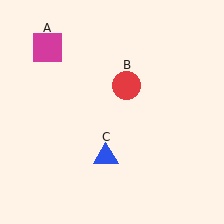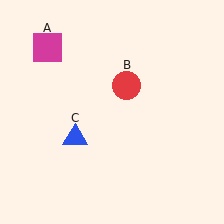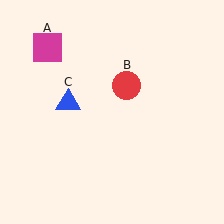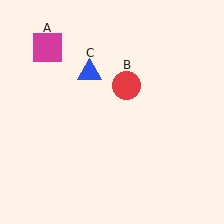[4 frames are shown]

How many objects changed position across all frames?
1 object changed position: blue triangle (object C).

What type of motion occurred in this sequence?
The blue triangle (object C) rotated clockwise around the center of the scene.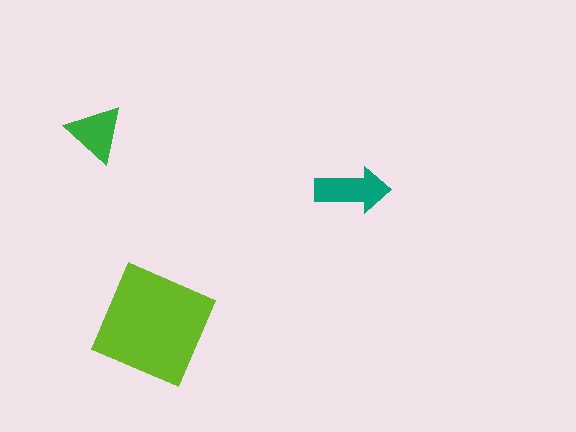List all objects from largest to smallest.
The lime square, the teal arrow, the green triangle.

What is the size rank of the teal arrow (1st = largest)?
2nd.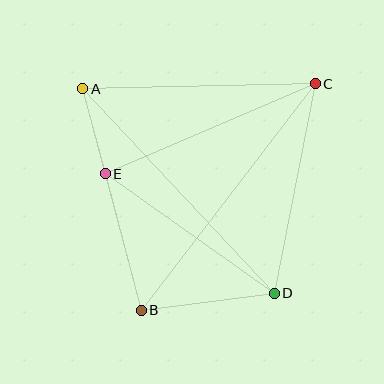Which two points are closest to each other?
Points A and E are closest to each other.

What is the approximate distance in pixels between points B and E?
The distance between B and E is approximately 142 pixels.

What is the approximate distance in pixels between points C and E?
The distance between C and E is approximately 229 pixels.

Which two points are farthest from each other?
Points B and C are farthest from each other.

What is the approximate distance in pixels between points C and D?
The distance between C and D is approximately 214 pixels.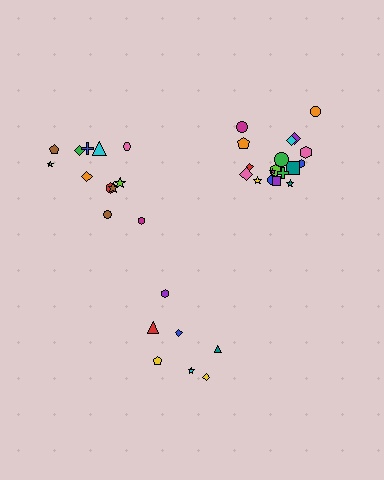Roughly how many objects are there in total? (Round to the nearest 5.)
Roughly 35 objects in total.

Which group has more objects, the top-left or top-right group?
The top-right group.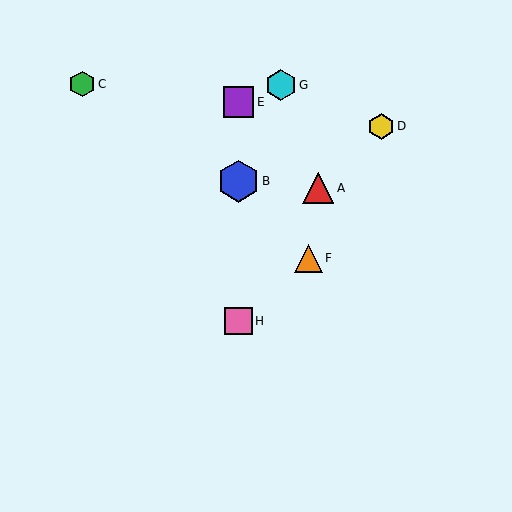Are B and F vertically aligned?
No, B is at x≈238 and F is at x≈309.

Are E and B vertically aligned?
Yes, both are at x≈238.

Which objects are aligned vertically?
Objects B, E, H are aligned vertically.